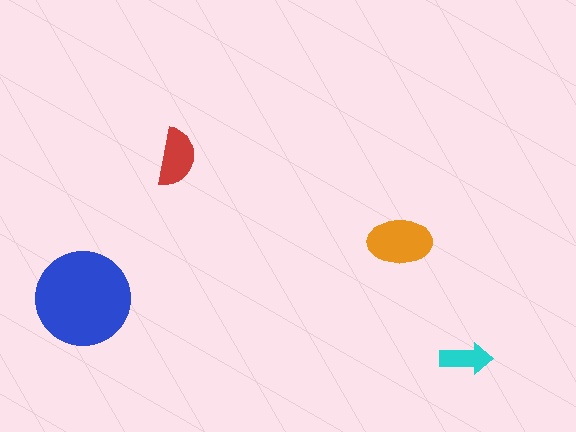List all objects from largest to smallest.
The blue circle, the orange ellipse, the red semicircle, the cyan arrow.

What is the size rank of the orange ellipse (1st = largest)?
2nd.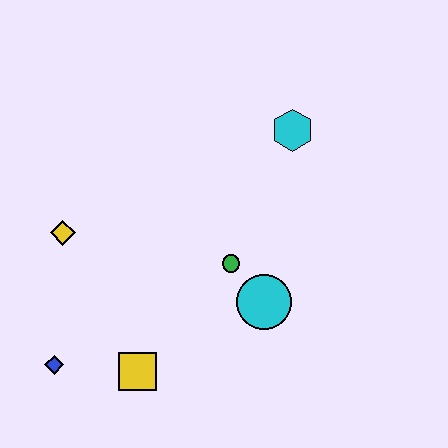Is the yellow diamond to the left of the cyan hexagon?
Yes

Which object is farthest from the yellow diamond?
The cyan hexagon is farthest from the yellow diamond.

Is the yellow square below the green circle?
Yes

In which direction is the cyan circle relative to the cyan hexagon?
The cyan circle is below the cyan hexagon.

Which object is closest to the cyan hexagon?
The green circle is closest to the cyan hexagon.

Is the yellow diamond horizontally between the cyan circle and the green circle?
No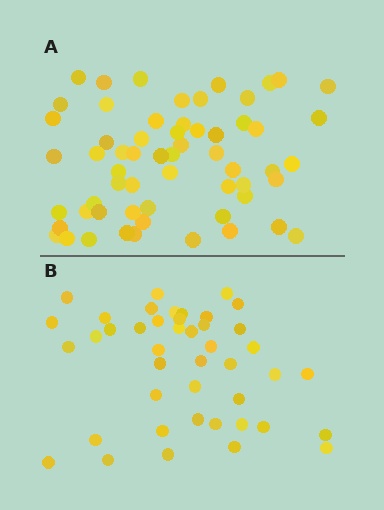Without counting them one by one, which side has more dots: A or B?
Region A (the top region) has more dots.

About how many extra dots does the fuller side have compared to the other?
Region A has approximately 15 more dots than region B.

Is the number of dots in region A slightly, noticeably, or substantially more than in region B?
Region A has noticeably more, but not dramatically so. The ratio is roughly 1.4 to 1.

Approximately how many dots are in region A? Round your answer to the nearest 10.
About 60 dots.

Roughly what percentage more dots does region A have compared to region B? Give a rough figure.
About 40% more.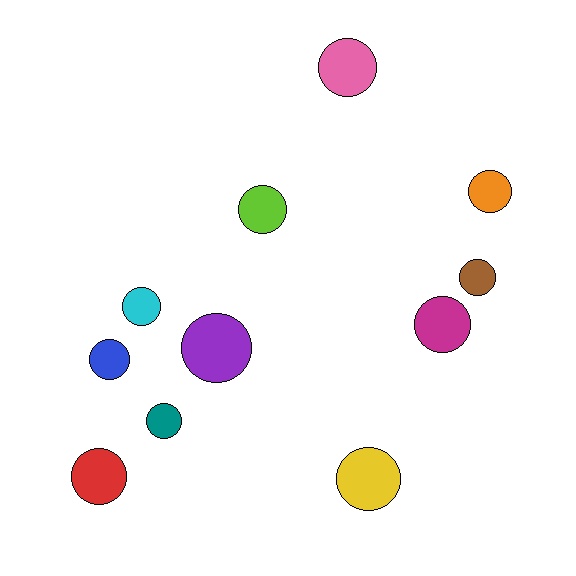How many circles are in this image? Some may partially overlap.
There are 11 circles.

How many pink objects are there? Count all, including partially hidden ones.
There is 1 pink object.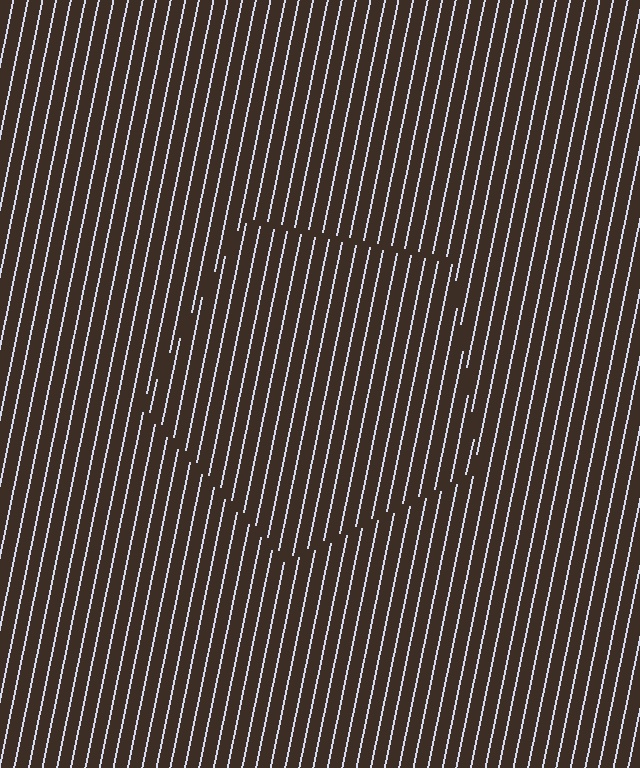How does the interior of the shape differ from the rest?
The interior of the shape contains the same grating, shifted by half a period — the contour is defined by the phase discontinuity where line-ends from the inner and outer gratings abut.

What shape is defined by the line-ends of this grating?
An illusory pentagon. The interior of the shape contains the same grating, shifted by half a period — the contour is defined by the phase discontinuity where line-ends from the inner and outer gratings abut.